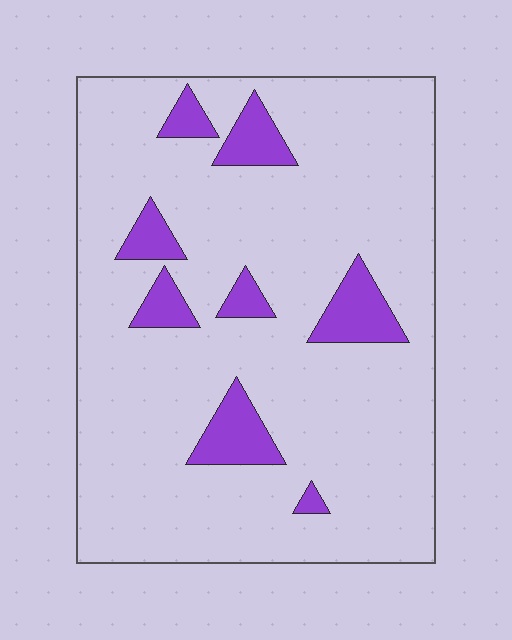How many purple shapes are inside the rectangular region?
8.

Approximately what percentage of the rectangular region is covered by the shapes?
Approximately 10%.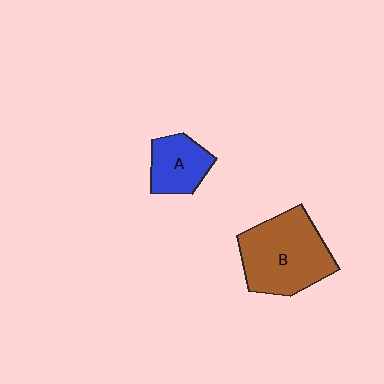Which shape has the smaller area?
Shape A (blue).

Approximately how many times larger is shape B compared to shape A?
Approximately 2.0 times.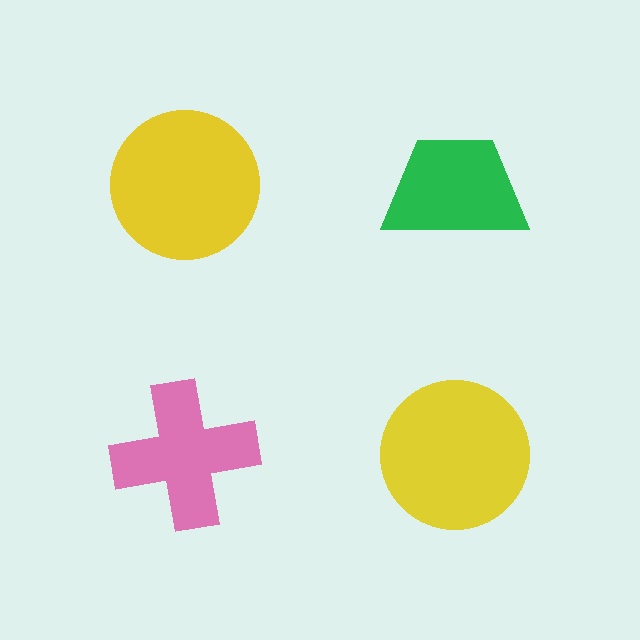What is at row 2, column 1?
A pink cross.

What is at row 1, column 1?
A yellow circle.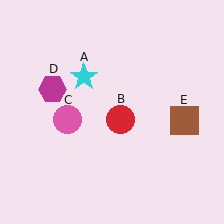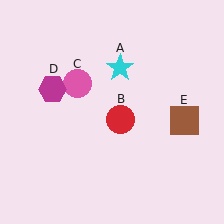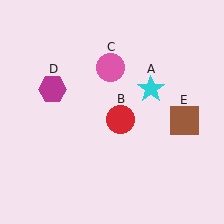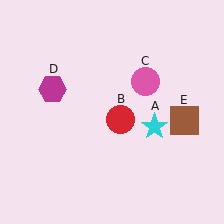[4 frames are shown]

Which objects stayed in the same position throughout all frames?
Red circle (object B) and magenta hexagon (object D) and brown square (object E) remained stationary.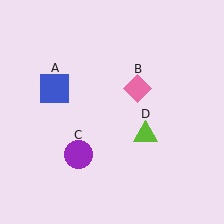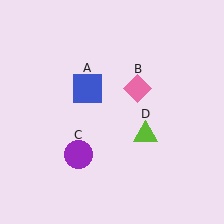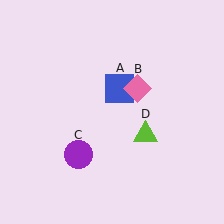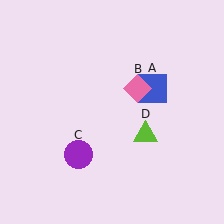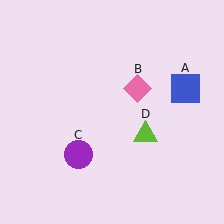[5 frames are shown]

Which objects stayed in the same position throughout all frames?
Pink diamond (object B) and purple circle (object C) and lime triangle (object D) remained stationary.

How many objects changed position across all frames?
1 object changed position: blue square (object A).